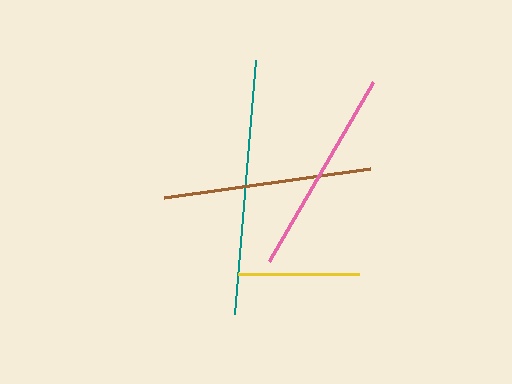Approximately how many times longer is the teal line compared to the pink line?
The teal line is approximately 1.2 times the length of the pink line.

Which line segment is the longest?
The teal line is the longest at approximately 255 pixels.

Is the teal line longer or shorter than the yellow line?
The teal line is longer than the yellow line.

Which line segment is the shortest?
The yellow line is the shortest at approximately 121 pixels.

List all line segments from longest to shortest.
From longest to shortest: teal, brown, pink, yellow.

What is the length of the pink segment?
The pink segment is approximately 207 pixels long.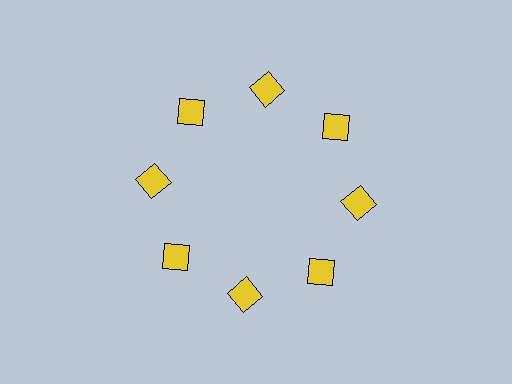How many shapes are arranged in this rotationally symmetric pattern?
There are 8 shapes, arranged in 8 groups of 1.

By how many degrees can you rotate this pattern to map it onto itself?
The pattern maps onto itself every 45 degrees of rotation.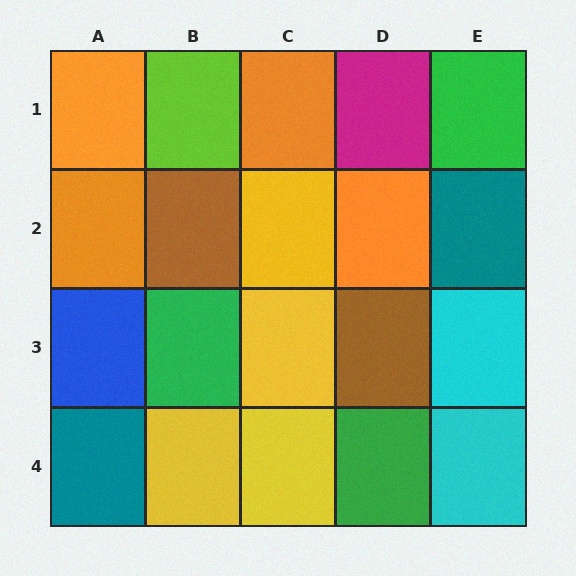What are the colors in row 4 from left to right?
Teal, yellow, yellow, green, cyan.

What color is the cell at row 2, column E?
Teal.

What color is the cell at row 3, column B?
Green.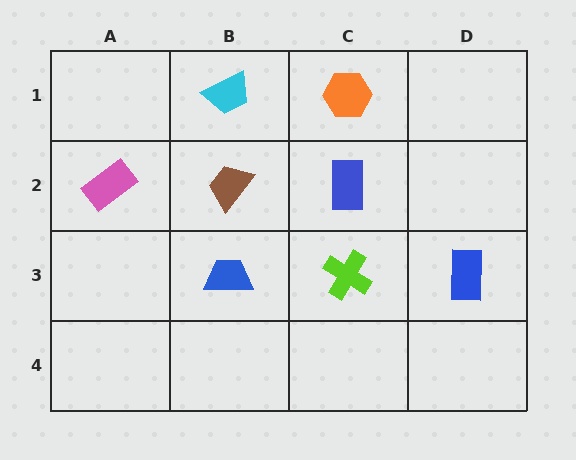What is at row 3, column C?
A lime cross.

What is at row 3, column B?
A blue trapezoid.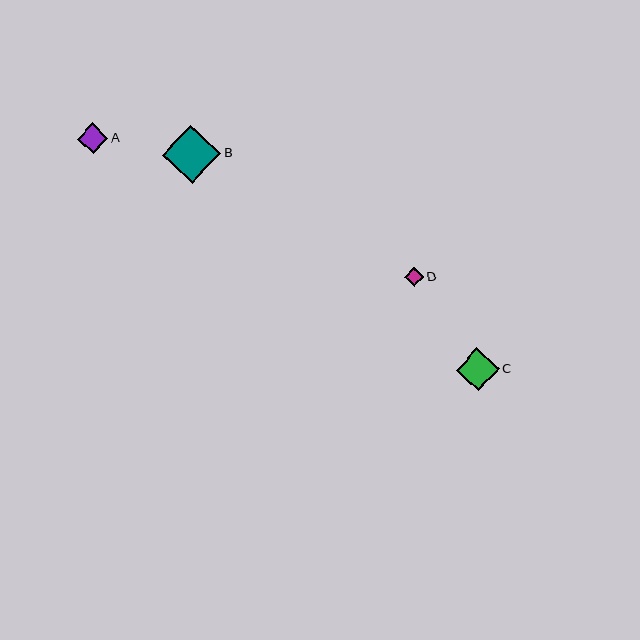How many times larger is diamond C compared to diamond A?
Diamond C is approximately 1.4 times the size of diamond A.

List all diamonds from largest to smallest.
From largest to smallest: B, C, A, D.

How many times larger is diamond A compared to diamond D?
Diamond A is approximately 1.6 times the size of diamond D.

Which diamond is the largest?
Diamond B is the largest with a size of approximately 58 pixels.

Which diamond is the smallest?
Diamond D is the smallest with a size of approximately 19 pixels.